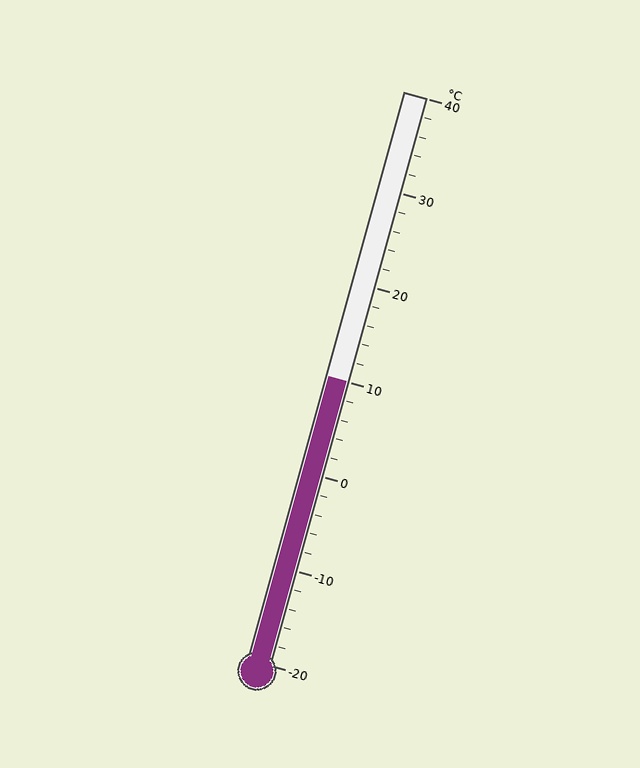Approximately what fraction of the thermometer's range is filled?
The thermometer is filled to approximately 50% of its range.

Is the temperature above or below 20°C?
The temperature is below 20°C.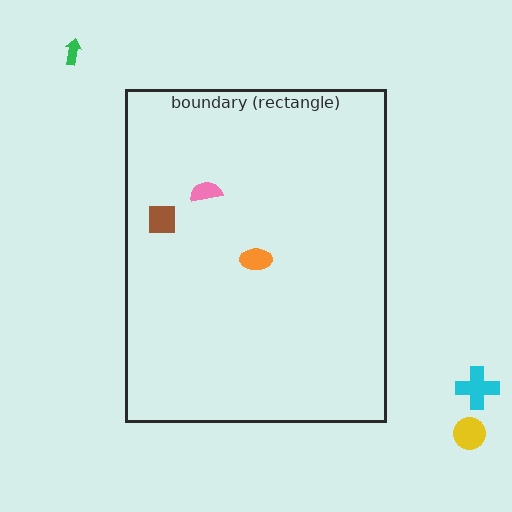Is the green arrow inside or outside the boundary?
Outside.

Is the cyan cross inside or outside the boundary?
Outside.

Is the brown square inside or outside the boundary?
Inside.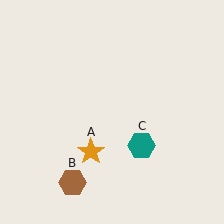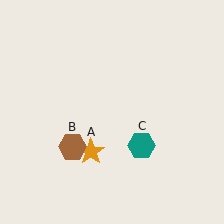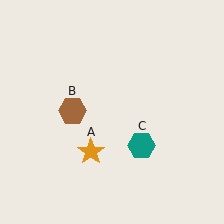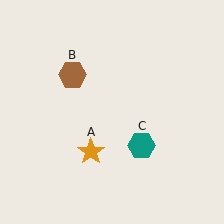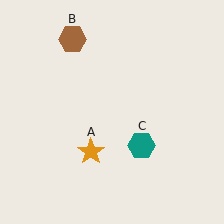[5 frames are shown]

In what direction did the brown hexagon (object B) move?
The brown hexagon (object B) moved up.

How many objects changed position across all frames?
1 object changed position: brown hexagon (object B).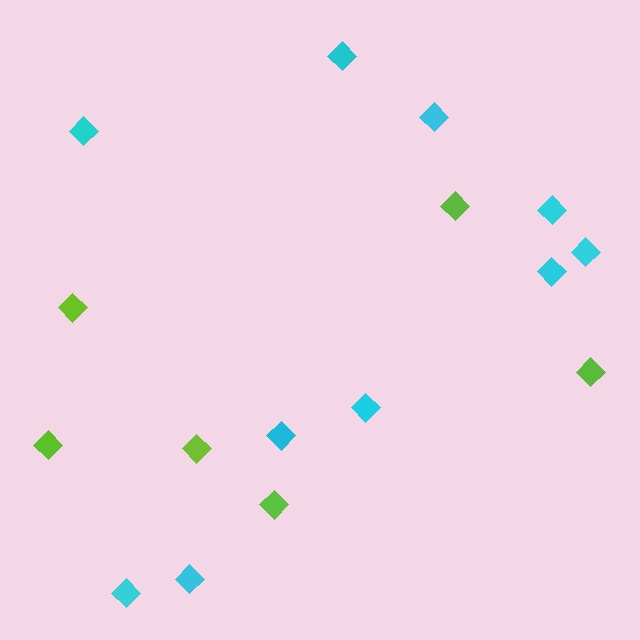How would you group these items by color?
There are 2 groups: one group of lime diamonds (6) and one group of cyan diamonds (10).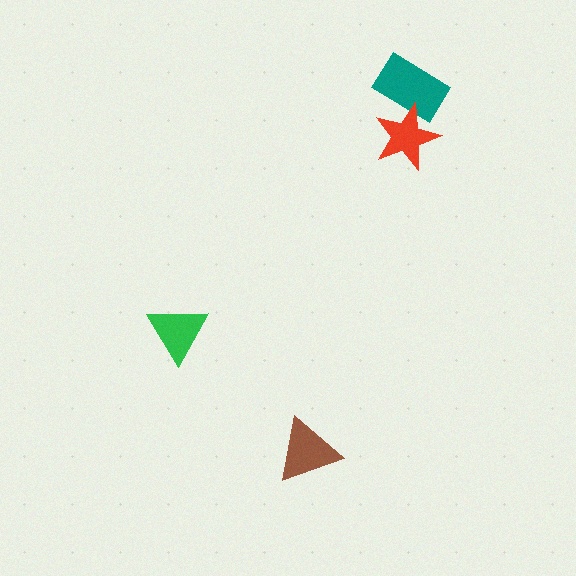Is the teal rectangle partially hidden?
Yes, it is partially covered by another shape.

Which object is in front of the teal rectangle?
The red star is in front of the teal rectangle.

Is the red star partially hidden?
No, no other shape covers it.